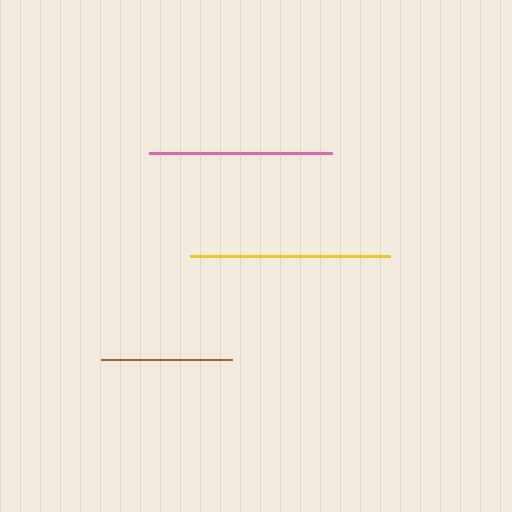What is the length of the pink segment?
The pink segment is approximately 182 pixels long.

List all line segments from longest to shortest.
From longest to shortest: yellow, pink, brown.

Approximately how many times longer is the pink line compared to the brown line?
The pink line is approximately 1.4 times the length of the brown line.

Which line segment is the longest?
The yellow line is the longest at approximately 201 pixels.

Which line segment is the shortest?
The brown line is the shortest at approximately 131 pixels.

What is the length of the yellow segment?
The yellow segment is approximately 201 pixels long.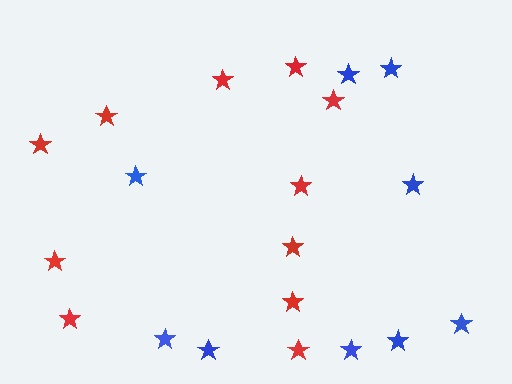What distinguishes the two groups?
There are 2 groups: one group of blue stars (9) and one group of red stars (11).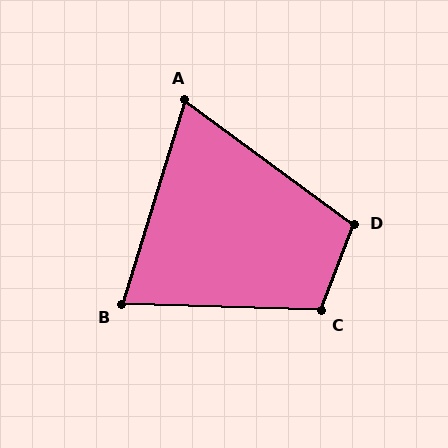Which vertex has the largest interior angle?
C, at approximately 109 degrees.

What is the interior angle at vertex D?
Approximately 105 degrees (obtuse).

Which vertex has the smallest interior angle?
A, at approximately 71 degrees.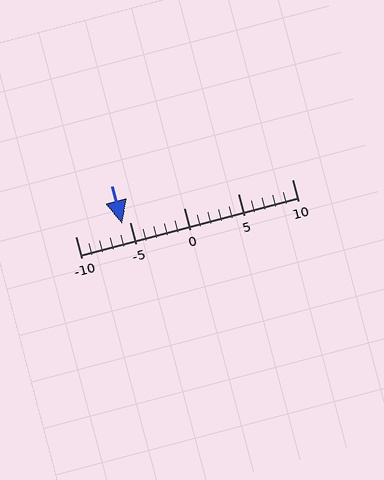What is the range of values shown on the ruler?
The ruler shows values from -10 to 10.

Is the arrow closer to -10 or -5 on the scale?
The arrow is closer to -5.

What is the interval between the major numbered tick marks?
The major tick marks are spaced 5 units apart.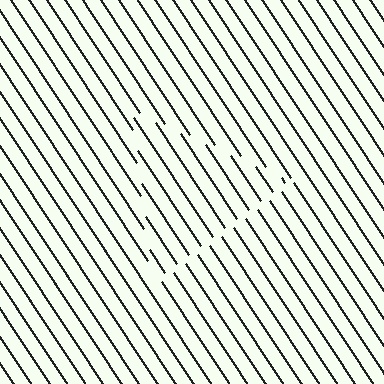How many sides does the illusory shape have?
3 sides — the line-ends trace a triangle.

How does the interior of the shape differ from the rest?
The interior of the shape contains the same grating, shifted by half a period — the contour is defined by the phase discontinuity where line-ends from the inner and outer gratings abut.